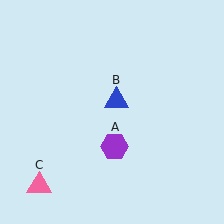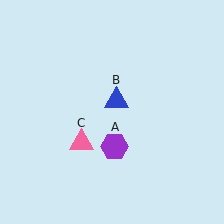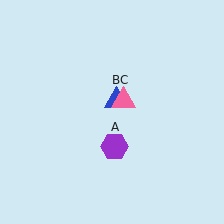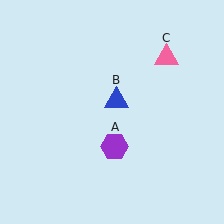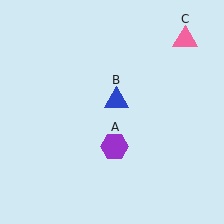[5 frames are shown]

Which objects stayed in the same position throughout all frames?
Purple hexagon (object A) and blue triangle (object B) remained stationary.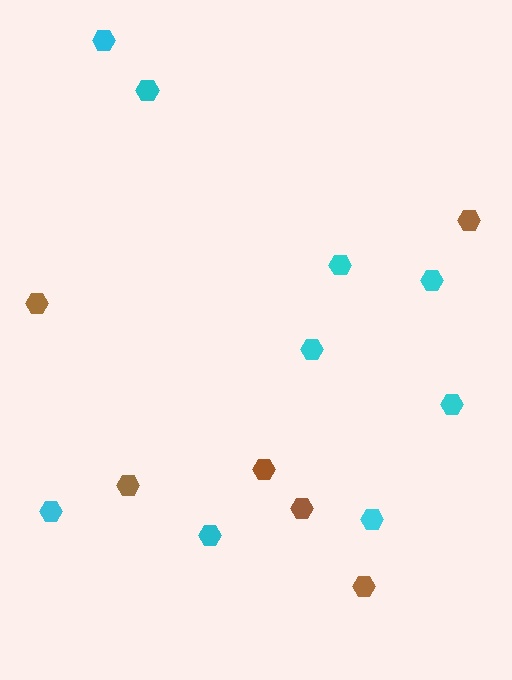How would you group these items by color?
There are 2 groups: one group of brown hexagons (6) and one group of cyan hexagons (9).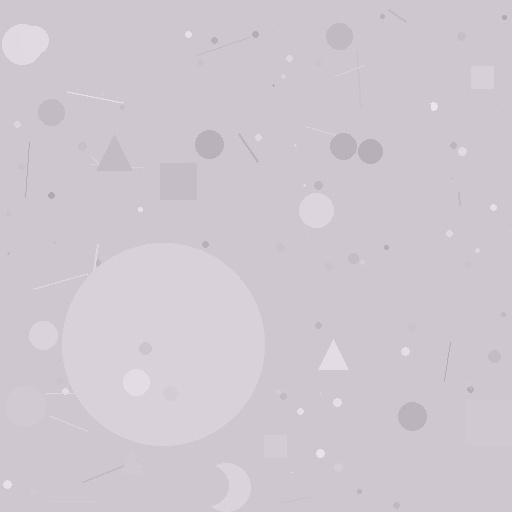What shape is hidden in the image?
A circle is hidden in the image.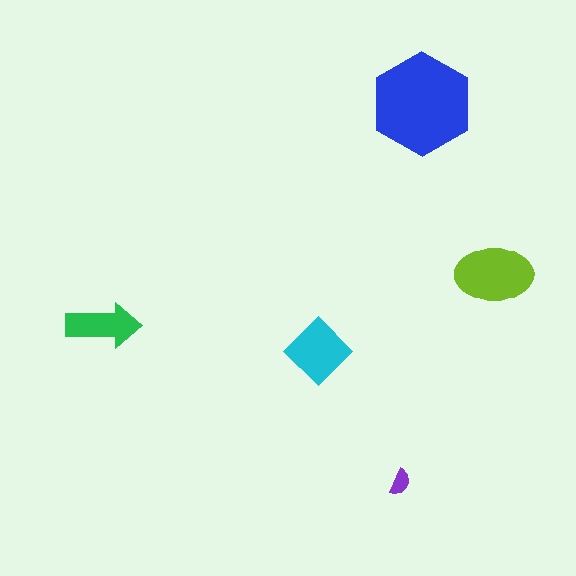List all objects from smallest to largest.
The purple semicircle, the green arrow, the cyan diamond, the lime ellipse, the blue hexagon.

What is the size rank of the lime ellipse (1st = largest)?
2nd.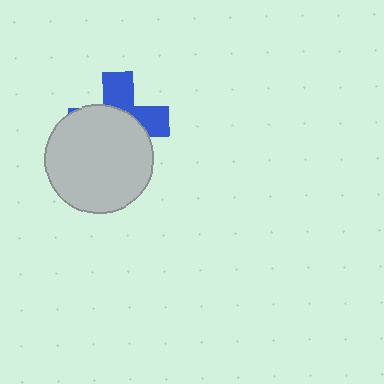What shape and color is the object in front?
The object in front is a light gray circle.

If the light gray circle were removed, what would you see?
You would see the complete blue cross.